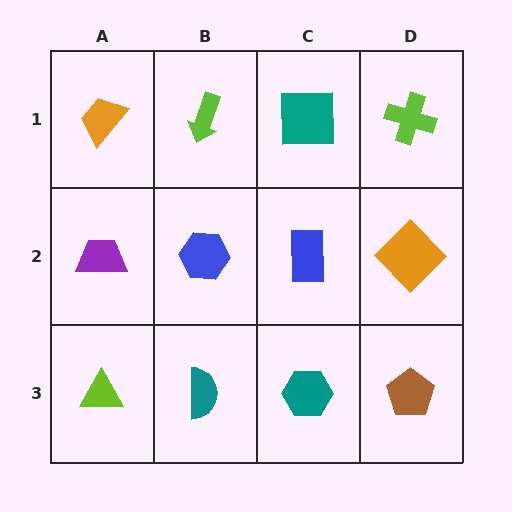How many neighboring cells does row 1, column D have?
2.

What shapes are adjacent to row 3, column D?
An orange diamond (row 2, column D), a teal hexagon (row 3, column C).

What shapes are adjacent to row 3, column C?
A blue rectangle (row 2, column C), a teal semicircle (row 3, column B), a brown pentagon (row 3, column D).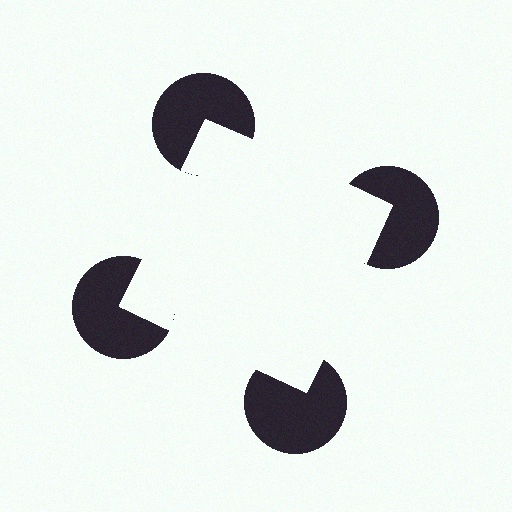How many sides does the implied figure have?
4 sides.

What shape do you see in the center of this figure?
An illusory square — its edges are inferred from the aligned wedge cuts in the pac-man discs, not physically drawn.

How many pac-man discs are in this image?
There are 4 — one at each vertex of the illusory square.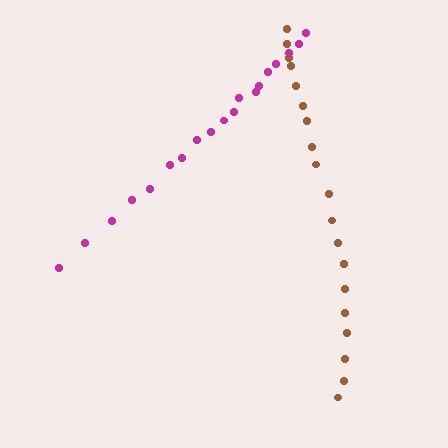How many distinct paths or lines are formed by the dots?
There are 2 distinct paths.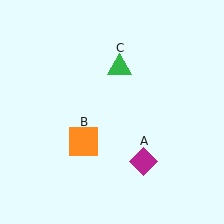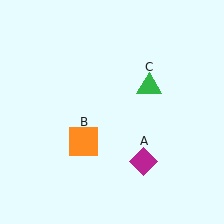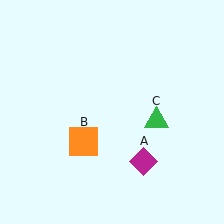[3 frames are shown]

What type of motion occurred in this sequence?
The green triangle (object C) rotated clockwise around the center of the scene.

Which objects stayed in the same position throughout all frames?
Magenta diamond (object A) and orange square (object B) remained stationary.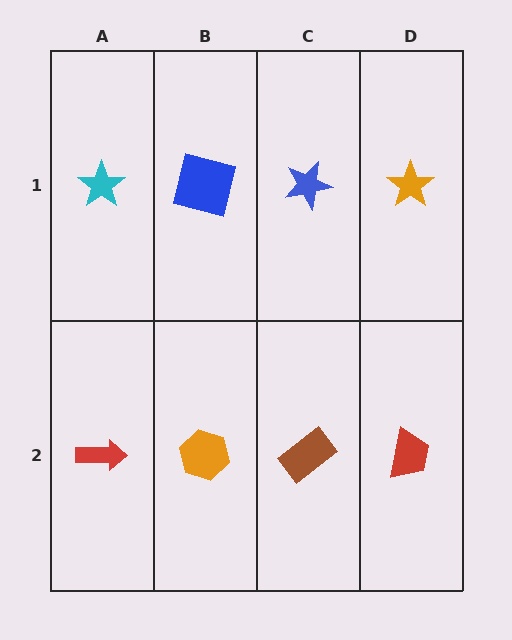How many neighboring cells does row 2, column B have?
3.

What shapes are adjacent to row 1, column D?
A red trapezoid (row 2, column D), a blue star (row 1, column C).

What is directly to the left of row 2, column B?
A red arrow.